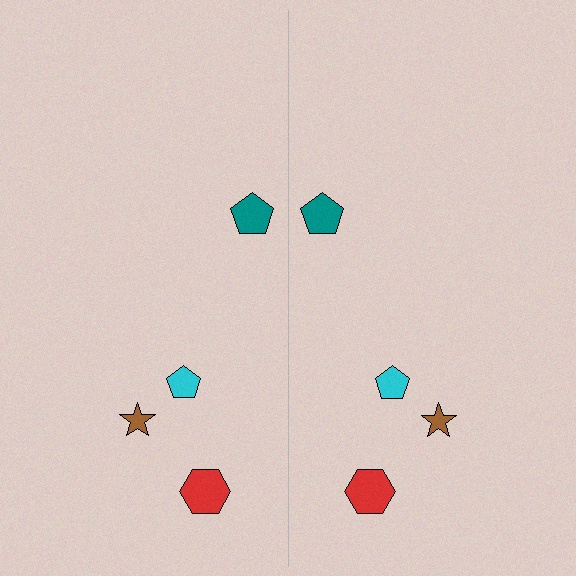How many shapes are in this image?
There are 8 shapes in this image.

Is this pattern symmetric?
Yes, this pattern has bilateral (reflection) symmetry.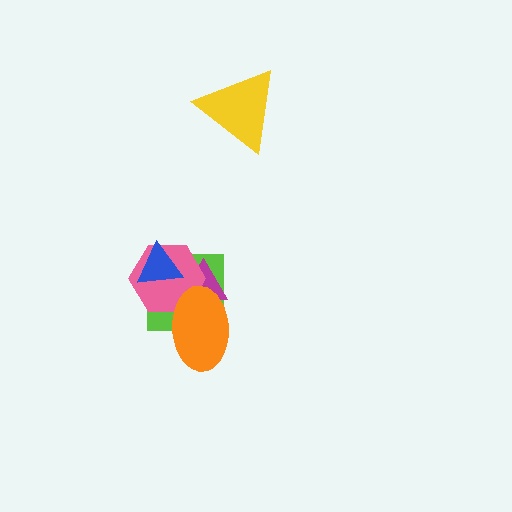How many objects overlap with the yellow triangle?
0 objects overlap with the yellow triangle.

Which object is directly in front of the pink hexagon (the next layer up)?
The orange ellipse is directly in front of the pink hexagon.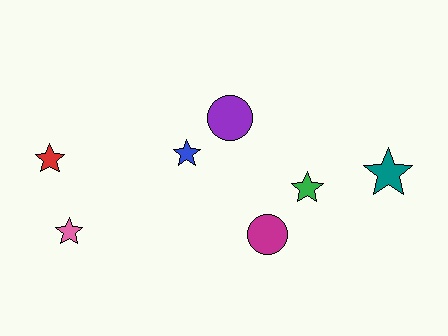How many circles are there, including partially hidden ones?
There are 2 circles.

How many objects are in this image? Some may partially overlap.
There are 7 objects.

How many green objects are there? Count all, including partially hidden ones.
There is 1 green object.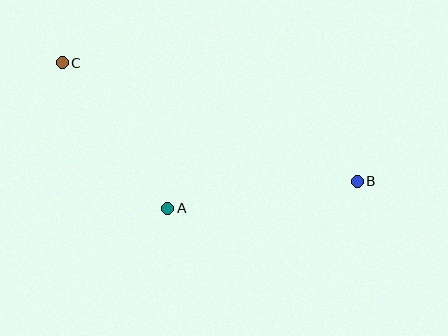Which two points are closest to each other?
Points A and C are closest to each other.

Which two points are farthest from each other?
Points B and C are farthest from each other.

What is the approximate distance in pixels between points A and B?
The distance between A and B is approximately 191 pixels.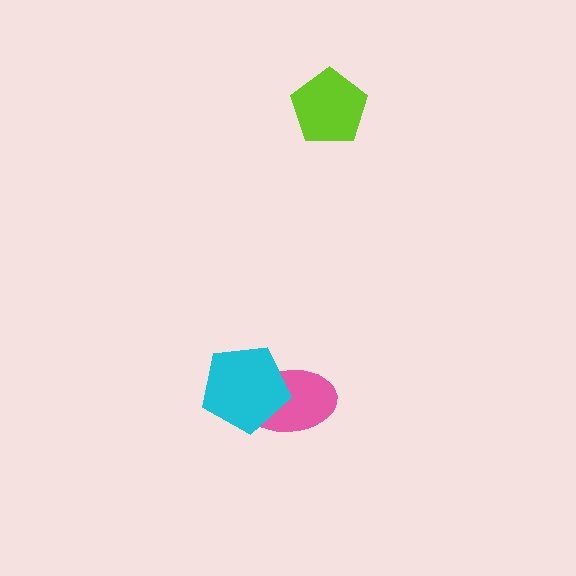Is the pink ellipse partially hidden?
Yes, it is partially covered by another shape.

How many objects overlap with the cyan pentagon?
1 object overlaps with the cyan pentagon.